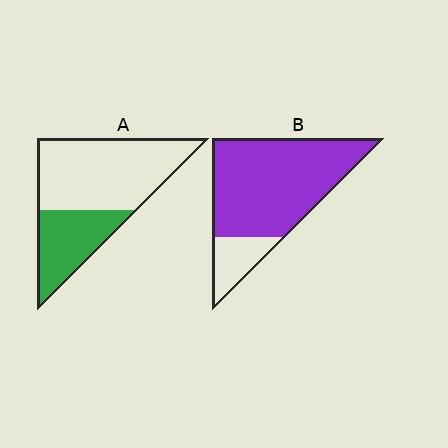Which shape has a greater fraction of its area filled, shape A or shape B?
Shape B.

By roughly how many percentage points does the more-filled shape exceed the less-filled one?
By roughly 50 percentage points (B over A).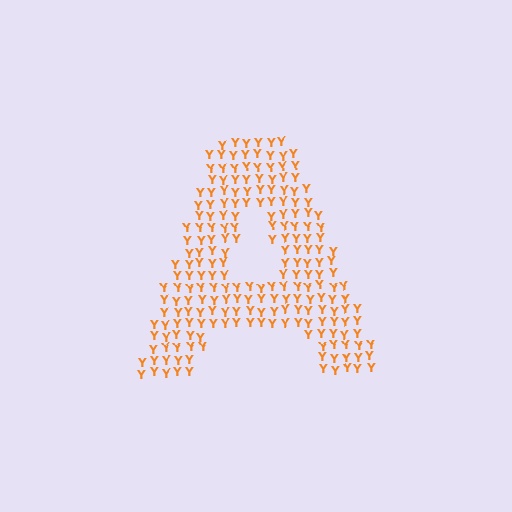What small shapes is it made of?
It is made of small letter Y's.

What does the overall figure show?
The overall figure shows the letter A.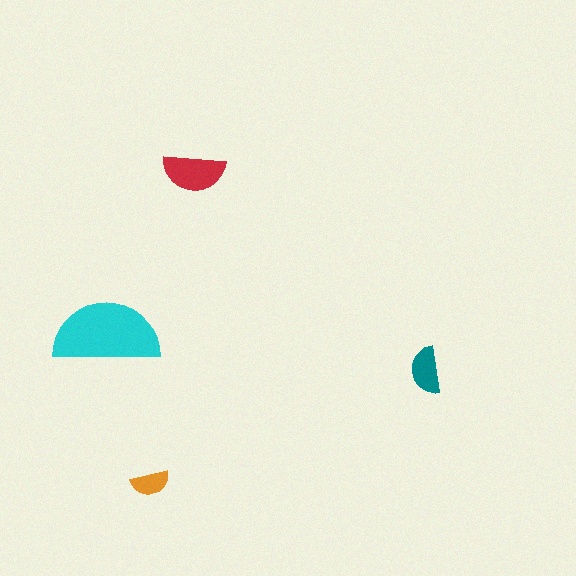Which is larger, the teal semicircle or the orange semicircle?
The teal one.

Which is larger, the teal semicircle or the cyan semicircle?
The cyan one.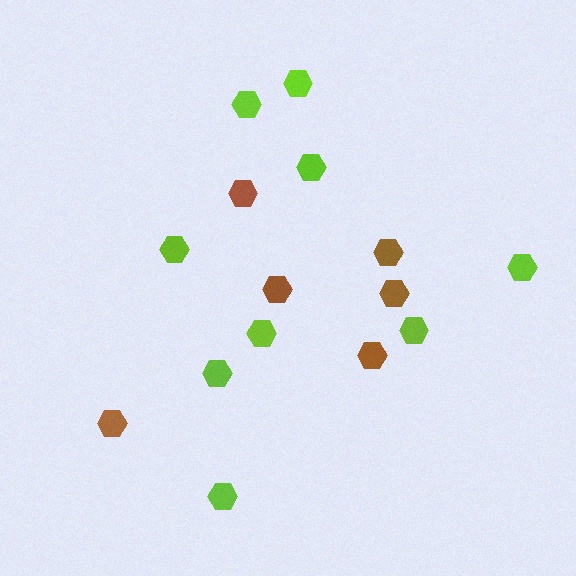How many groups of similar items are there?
There are 2 groups: one group of lime hexagons (9) and one group of brown hexagons (6).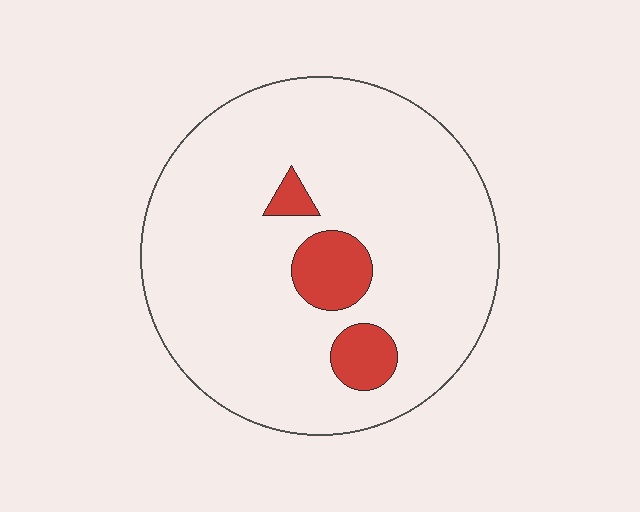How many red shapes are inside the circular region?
3.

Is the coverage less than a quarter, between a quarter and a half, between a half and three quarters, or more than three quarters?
Less than a quarter.